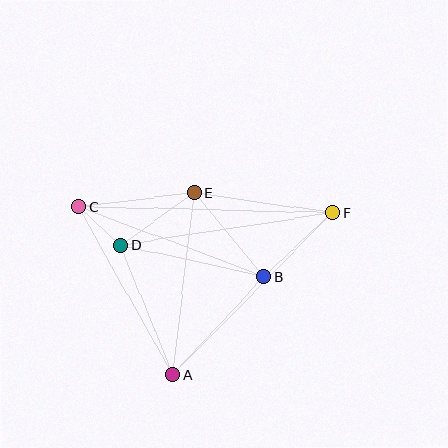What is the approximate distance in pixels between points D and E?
The distance between D and E is approximately 90 pixels.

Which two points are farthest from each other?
Points C and F are farthest from each other.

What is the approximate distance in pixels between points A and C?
The distance between A and C is approximately 193 pixels.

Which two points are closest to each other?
Points C and D are closest to each other.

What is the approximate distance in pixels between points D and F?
The distance between D and F is approximately 214 pixels.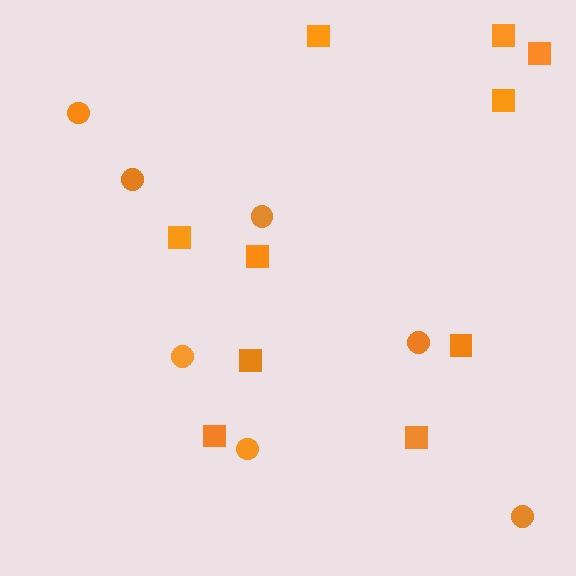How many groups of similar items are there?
There are 2 groups: one group of squares (10) and one group of circles (7).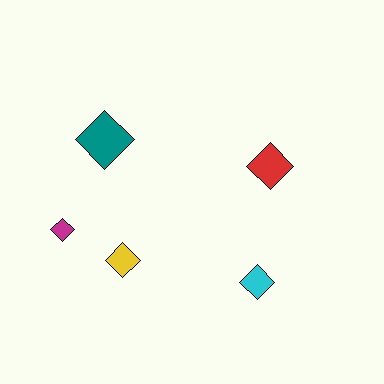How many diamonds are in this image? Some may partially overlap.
There are 5 diamonds.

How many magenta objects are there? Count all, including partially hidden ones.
There is 1 magenta object.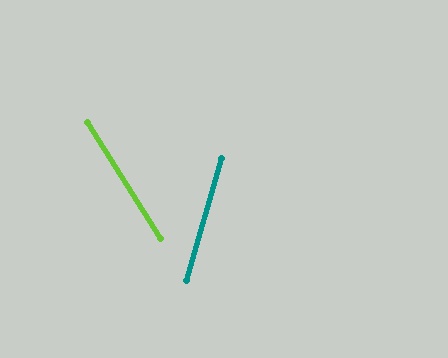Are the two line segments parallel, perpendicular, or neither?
Neither parallel nor perpendicular — they differ by about 48°.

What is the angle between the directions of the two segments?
Approximately 48 degrees.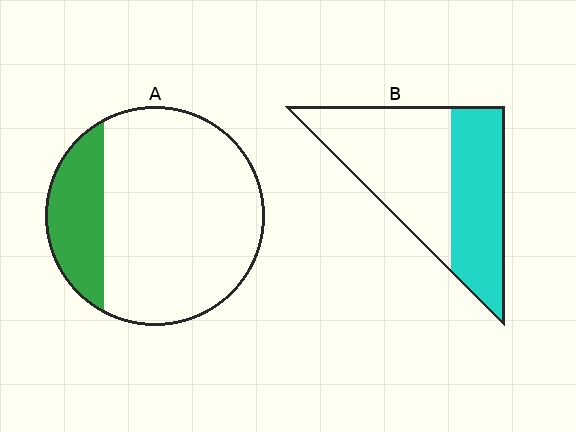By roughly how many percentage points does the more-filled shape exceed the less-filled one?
By roughly 20 percentage points (B over A).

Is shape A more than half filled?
No.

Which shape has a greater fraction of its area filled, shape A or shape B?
Shape B.